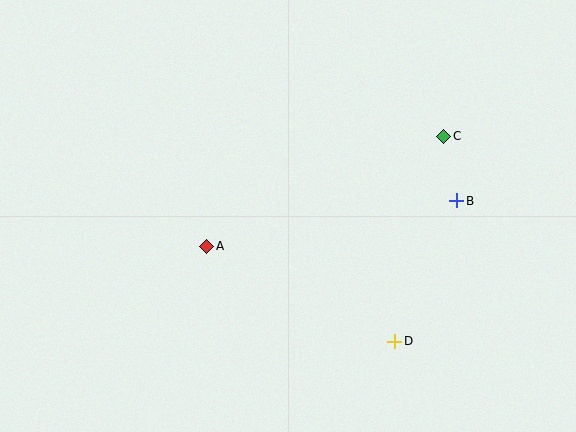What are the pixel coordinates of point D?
Point D is at (395, 341).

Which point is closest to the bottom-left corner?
Point A is closest to the bottom-left corner.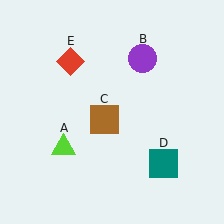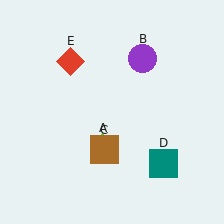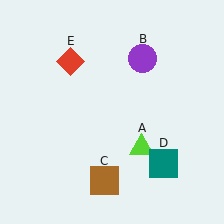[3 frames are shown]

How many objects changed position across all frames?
2 objects changed position: lime triangle (object A), brown square (object C).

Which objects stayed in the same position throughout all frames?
Purple circle (object B) and teal square (object D) and red diamond (object E) remained stationary.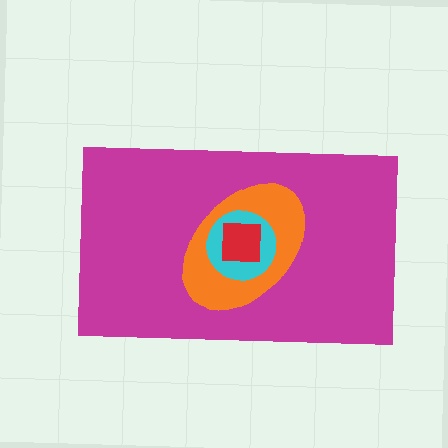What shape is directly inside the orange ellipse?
The cyan circle.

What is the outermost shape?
The magenta rectangle.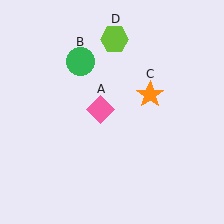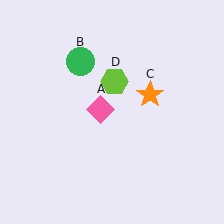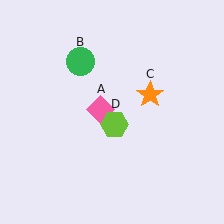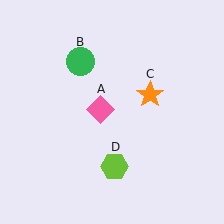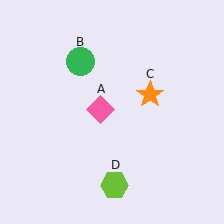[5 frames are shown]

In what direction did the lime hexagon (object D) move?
The lime hexagon (object D) moved down.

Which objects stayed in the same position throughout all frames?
Pink diamond (object A) and green circle (object B) and orange star (object C) remained stationary.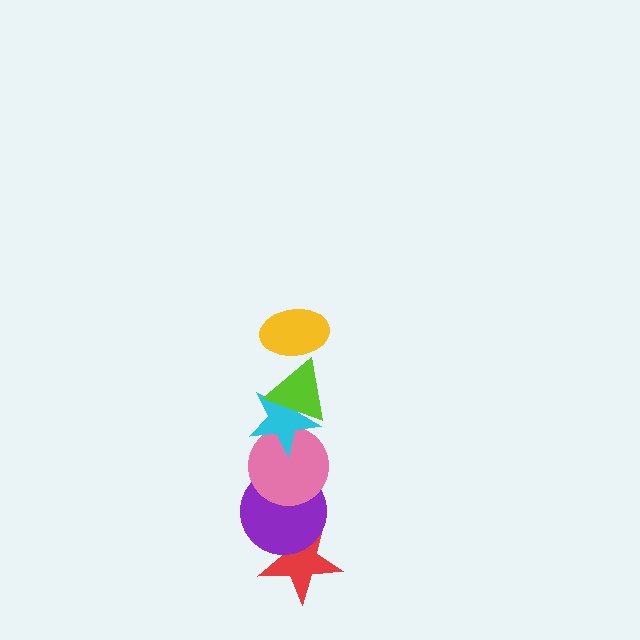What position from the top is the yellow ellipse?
The yellow ellipse is 1st from the top.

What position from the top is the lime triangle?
The lime triangle is 2nd from the top.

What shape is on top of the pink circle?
The cyan star is on top of the pink circle.